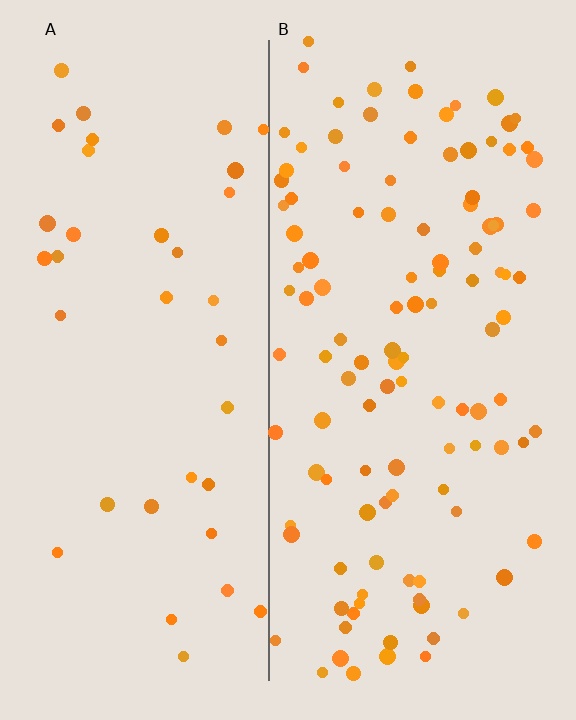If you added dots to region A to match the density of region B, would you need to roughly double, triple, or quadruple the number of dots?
Approximately triple.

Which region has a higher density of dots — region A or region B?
B (the right).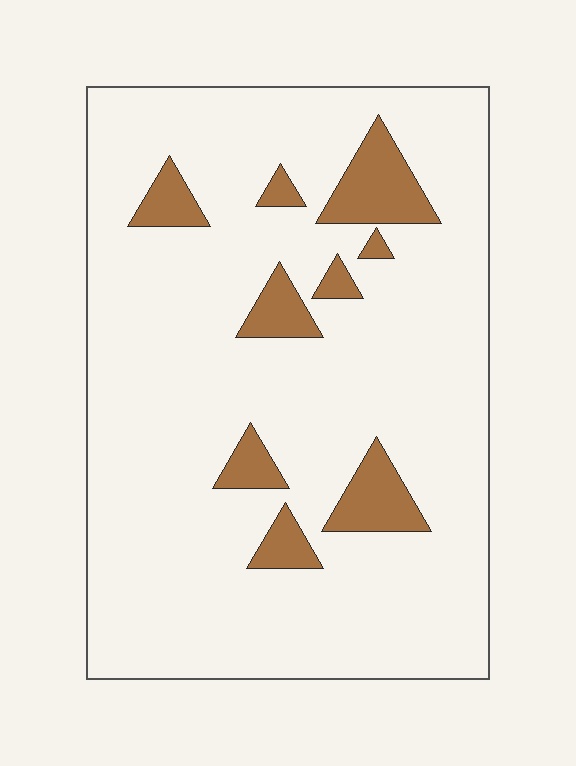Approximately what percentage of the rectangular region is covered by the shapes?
Approximately 10%.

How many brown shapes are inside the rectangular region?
9.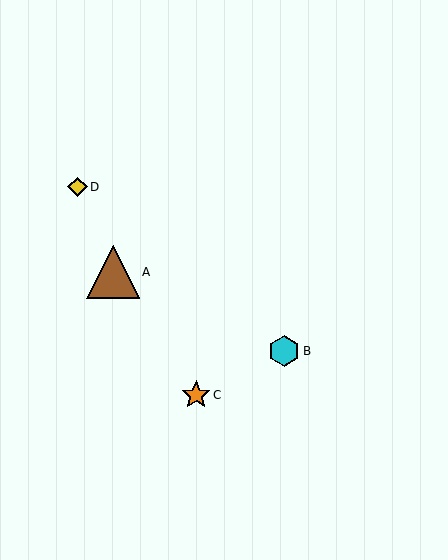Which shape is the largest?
The brown triangle (labeled A) is the largest.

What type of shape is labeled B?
Shape B is a cyan hexagon.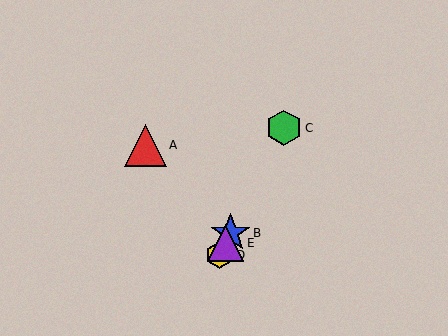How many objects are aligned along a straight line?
4 objects (B, C, D, E) are aligned along a straight line.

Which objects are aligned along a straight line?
Objects B, C, D, E are aligned along a straight line.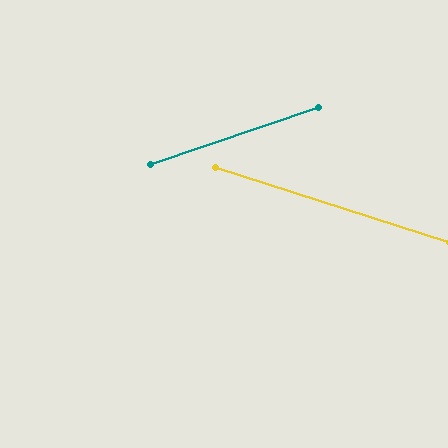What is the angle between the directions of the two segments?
Approximately 37 degrees.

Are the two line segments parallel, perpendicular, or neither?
Neither parallel nor perpendicular — they differ by about 37°.